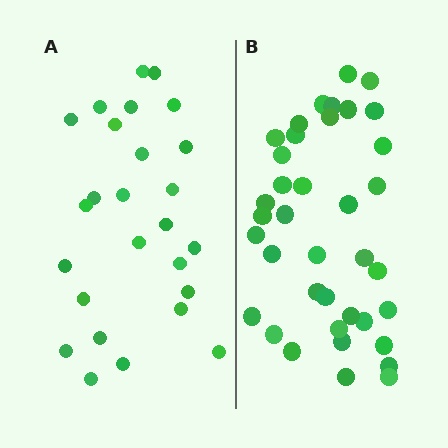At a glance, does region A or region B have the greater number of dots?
Region B (the right region) has more dots.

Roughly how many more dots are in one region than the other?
Region B has roughly 12 or so more dots than region A.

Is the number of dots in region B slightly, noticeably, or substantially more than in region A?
Region B has substantially more. The ratio is roughly 1.5 to 1.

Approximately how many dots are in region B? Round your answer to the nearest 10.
About 40 dots. (The exact count is 38, which rounds to 40.)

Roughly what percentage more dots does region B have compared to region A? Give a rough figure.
About 45% more.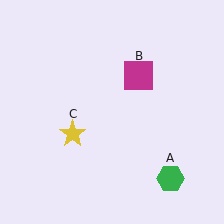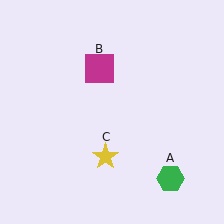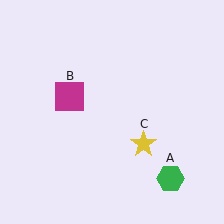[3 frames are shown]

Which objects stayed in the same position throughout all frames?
Green hexagon (object A) remained stationary.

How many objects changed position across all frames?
2 objects changed position: magenta square (object B), yellow star (object C).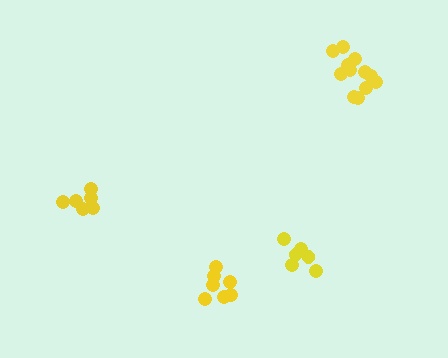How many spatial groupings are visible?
There are 4 spatial groupings.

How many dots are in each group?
Group 1: 6 dots, Group 2: 12 dots, Group 3: 7 dots, Group 4: 6 dots (31 total).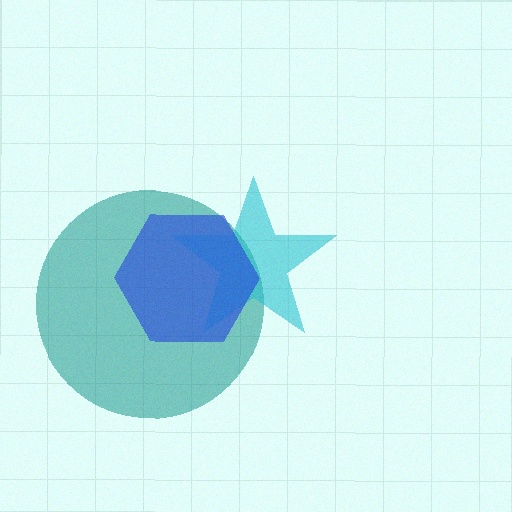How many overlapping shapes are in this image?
There are 3 overlapping shapes in the image.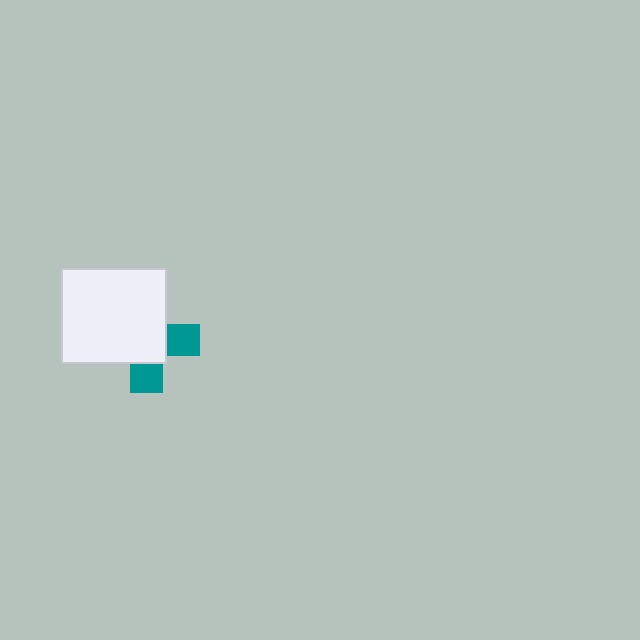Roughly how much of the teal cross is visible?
A small part of it is visible (roughly 35%).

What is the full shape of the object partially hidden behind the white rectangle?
The partially hidden object is a teal cross.